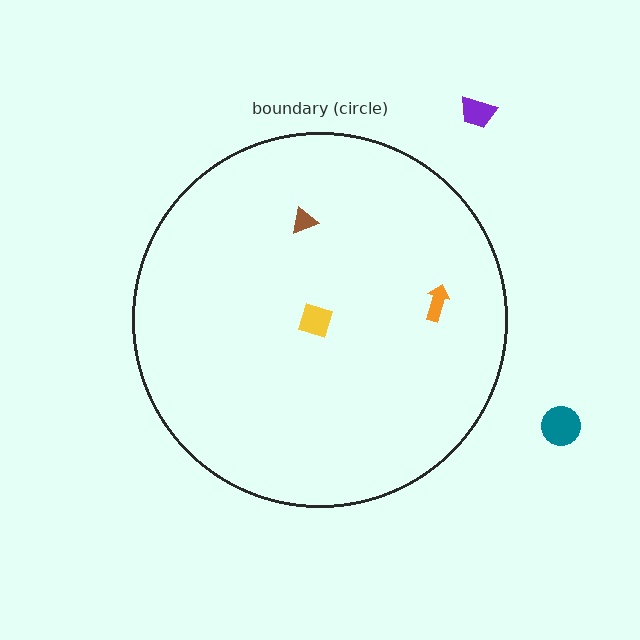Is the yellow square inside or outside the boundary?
Inside.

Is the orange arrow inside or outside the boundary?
Inside.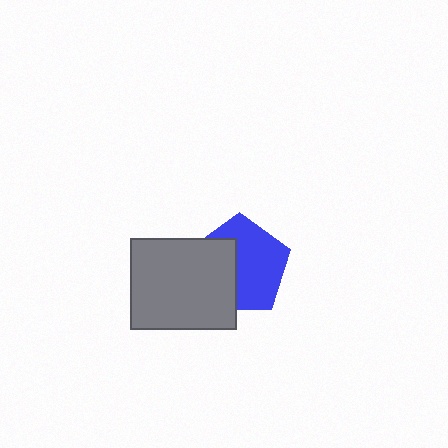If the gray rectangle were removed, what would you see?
You would see the complete blue pentagon.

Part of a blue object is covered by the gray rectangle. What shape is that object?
It is a pentagon.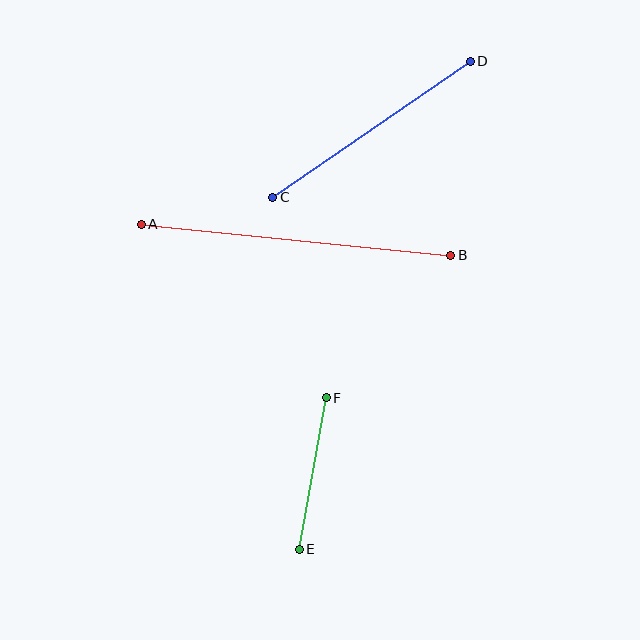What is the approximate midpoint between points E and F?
The midpoint is at approximately (313, 474) pixels.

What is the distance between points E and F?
The distance is approximately 154 pixels.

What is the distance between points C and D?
The distance is approximately 240 pixels.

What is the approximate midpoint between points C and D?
The midpoint is at approximately (371, 129) pixels.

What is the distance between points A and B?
The distance is approximately 311 pixels.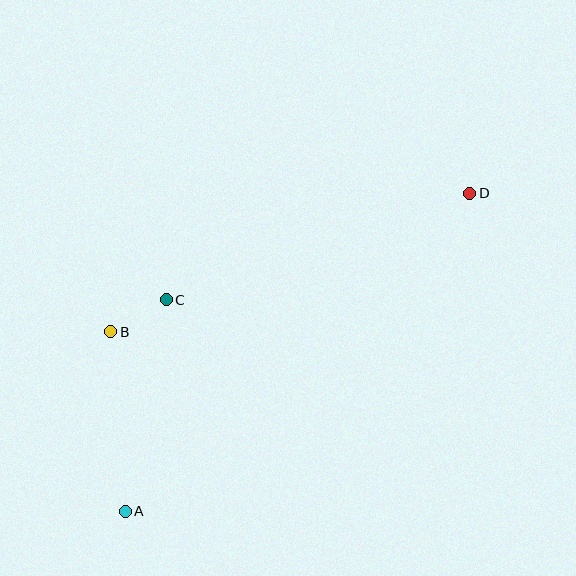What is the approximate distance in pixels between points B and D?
The distance between B and D is approximately 385 pixels.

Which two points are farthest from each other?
Points A and D are farthest from each other.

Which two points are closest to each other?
Points B and C are closest to each other.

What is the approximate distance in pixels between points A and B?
The distance between A and B is approximately 180 pixels.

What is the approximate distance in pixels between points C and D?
The distance between C and D is approximately 322 pixels.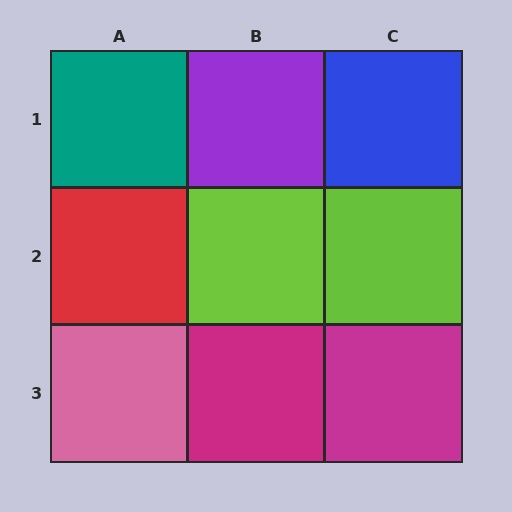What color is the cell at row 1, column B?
Purple.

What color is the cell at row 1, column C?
Blue.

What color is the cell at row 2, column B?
Lime.